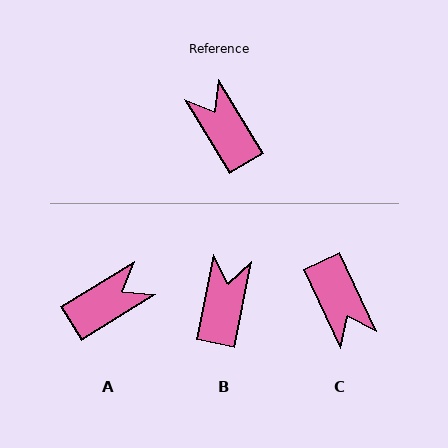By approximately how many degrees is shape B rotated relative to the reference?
Approximately 42 degrees clockwise.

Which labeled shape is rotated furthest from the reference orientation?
C, about 173 degrees away.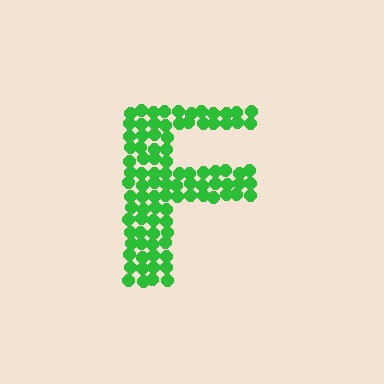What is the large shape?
The large shape is the letter F.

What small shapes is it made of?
It is made of small circles.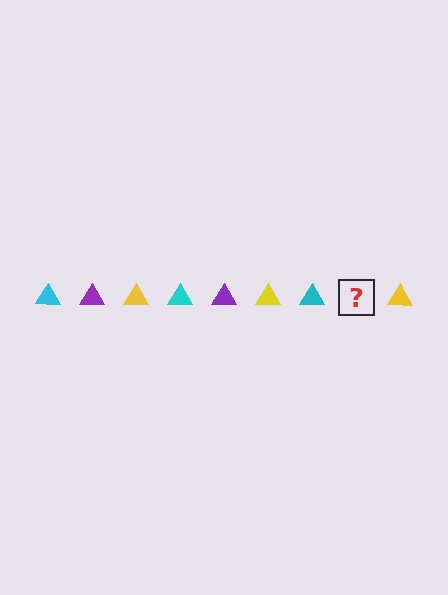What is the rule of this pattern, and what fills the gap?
The rule is that the pattern cycles through cyan, purple, yellow triangles. The gap should be filled with a purple triangle.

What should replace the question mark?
The question mark should be replaced with a purple triangle.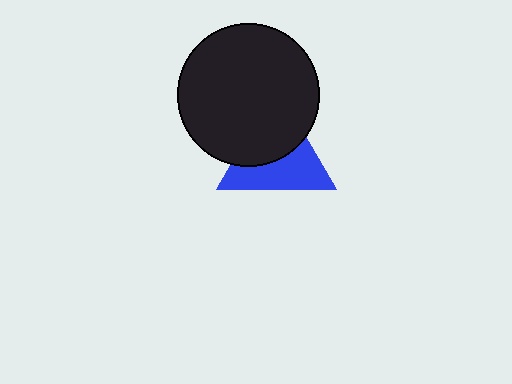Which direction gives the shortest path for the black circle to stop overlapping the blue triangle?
Moving up gives the shortest separation.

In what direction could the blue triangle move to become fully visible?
The blue triangle could move down. That would shift it out from behind the black circle entirely.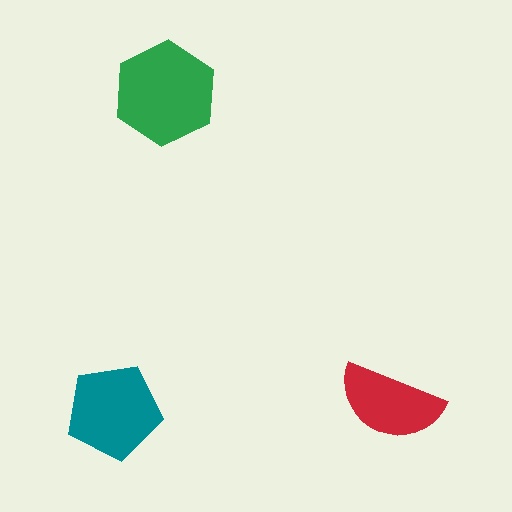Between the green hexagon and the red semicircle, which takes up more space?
The green hexagon.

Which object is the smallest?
The red semicircle.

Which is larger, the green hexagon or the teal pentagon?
The green hexagon.